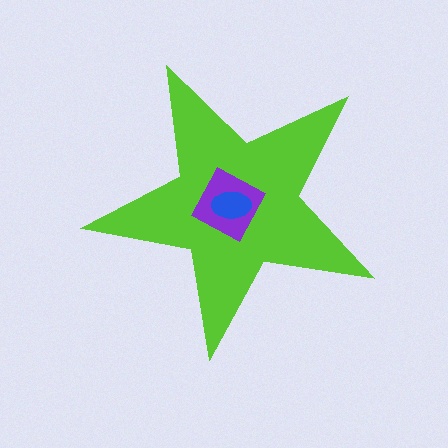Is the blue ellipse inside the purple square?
Yes.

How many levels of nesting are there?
3.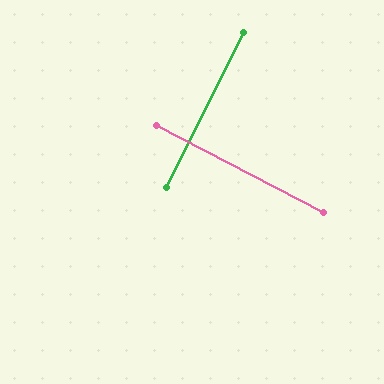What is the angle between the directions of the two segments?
Approximately 89 degrees.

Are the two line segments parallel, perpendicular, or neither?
Perpendicular — they meet at approximately 89°.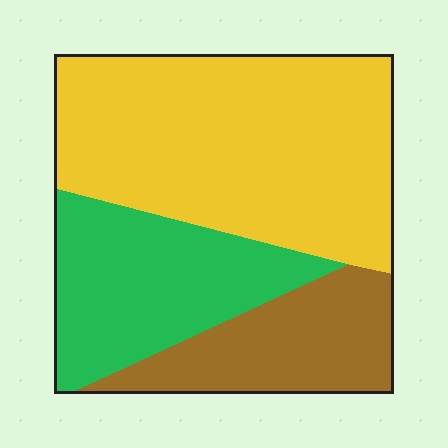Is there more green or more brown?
Green.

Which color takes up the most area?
Yellow, at roughly 50%.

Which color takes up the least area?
Brown, at roughly 20%.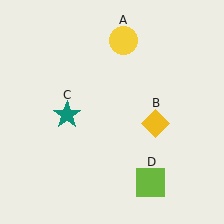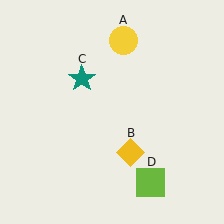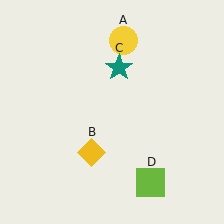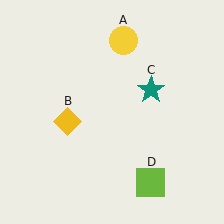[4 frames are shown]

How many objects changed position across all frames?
2 objects changed position: yellow diamond (object B), teal star (object C).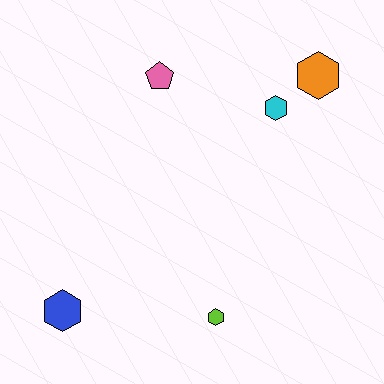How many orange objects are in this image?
There is 1 orange object.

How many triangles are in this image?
There are no triangles.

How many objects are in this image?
There are 5 objects.